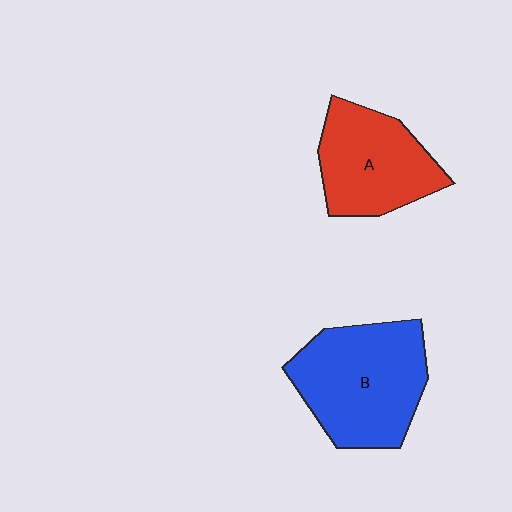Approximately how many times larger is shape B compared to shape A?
Approximately 1.3 times.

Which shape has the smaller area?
Shape A (red).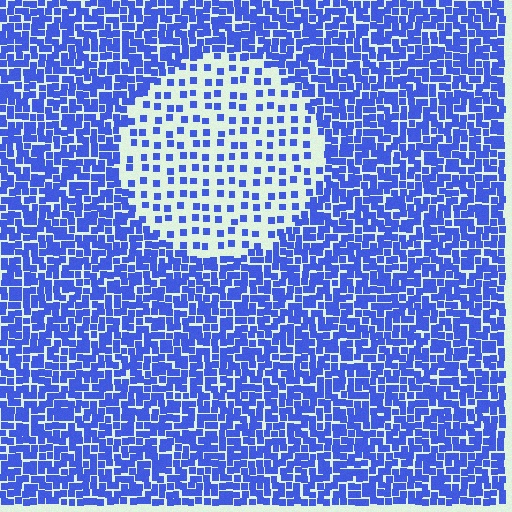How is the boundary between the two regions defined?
The boundary is defined by a change in element density (approximately 2.8x ratio). All elements are the same color, size, and shape.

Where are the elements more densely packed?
The elements are more densely packed outside the circle boundary.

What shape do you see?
I see a circle.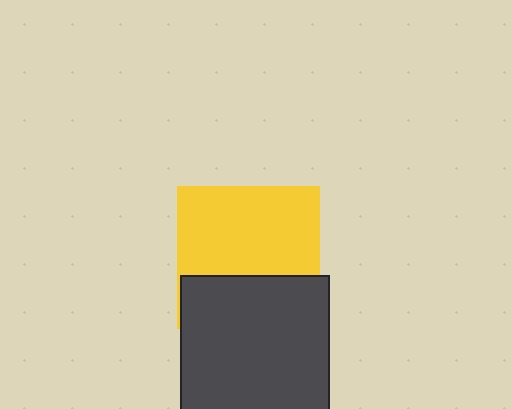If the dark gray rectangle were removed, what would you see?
You would see the complete yellow square.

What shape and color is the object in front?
The object in front is a dark gray rectangle.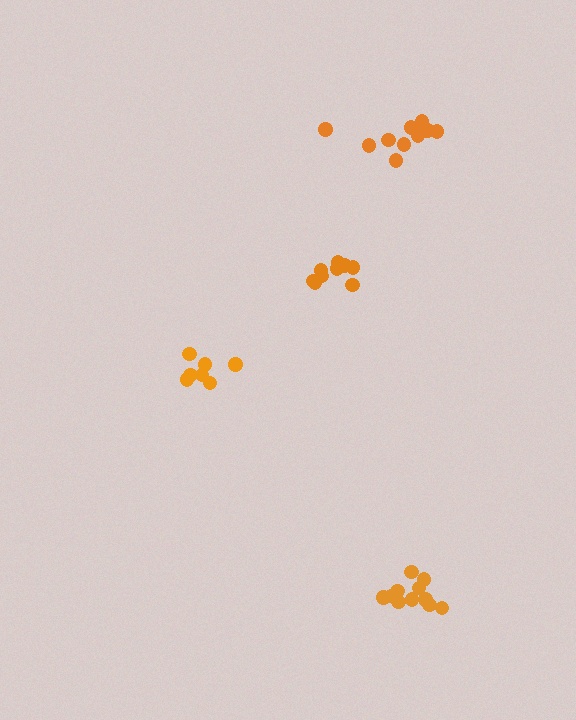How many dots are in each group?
Group 1: 7 dots, Group 2: 10 dots, Group 3: 10 dots, Group 4: 11 dots (38 total).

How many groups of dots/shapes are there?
There are 4 groups.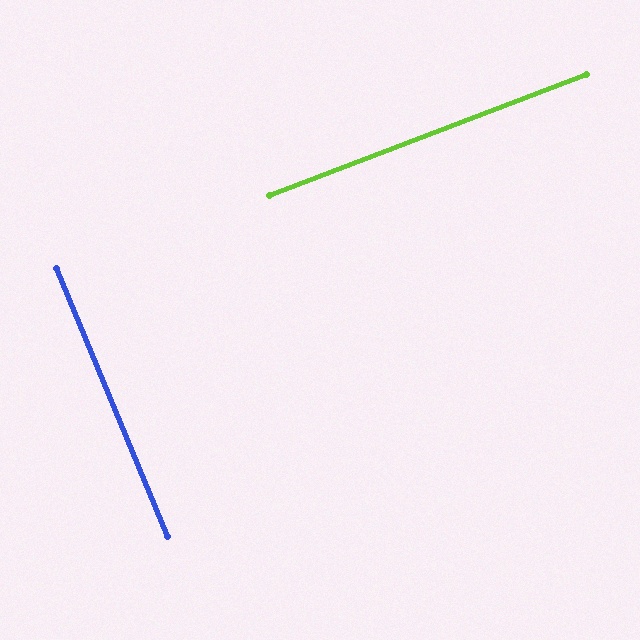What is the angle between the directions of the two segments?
Approximately 88 degrees.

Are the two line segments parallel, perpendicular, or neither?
Perpendicular — they meet at approximately 88°.